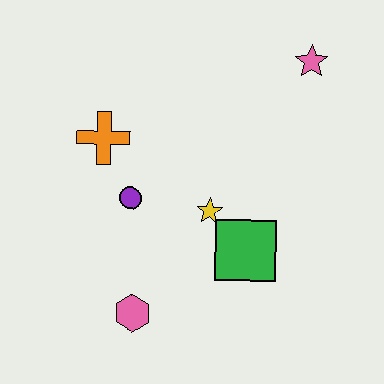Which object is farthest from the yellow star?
The pink star is farthest from the yellow star.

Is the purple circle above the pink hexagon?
Yes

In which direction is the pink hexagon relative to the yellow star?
The pink hexagon is below the yellow star.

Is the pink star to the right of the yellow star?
Yes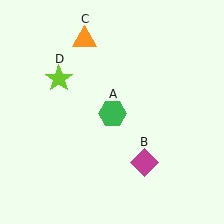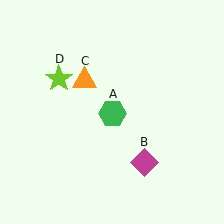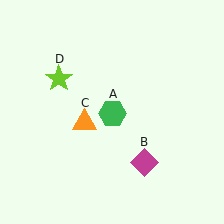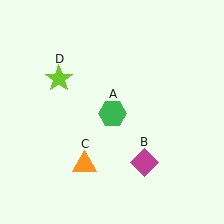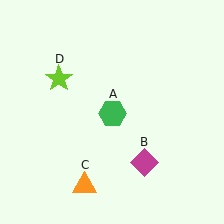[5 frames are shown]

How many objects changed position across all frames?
1 object changed position: orange triangle (object C).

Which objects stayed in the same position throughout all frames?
Green hexagon (object A) and magenta diamond (object B) and lime star (object D) remained stationary.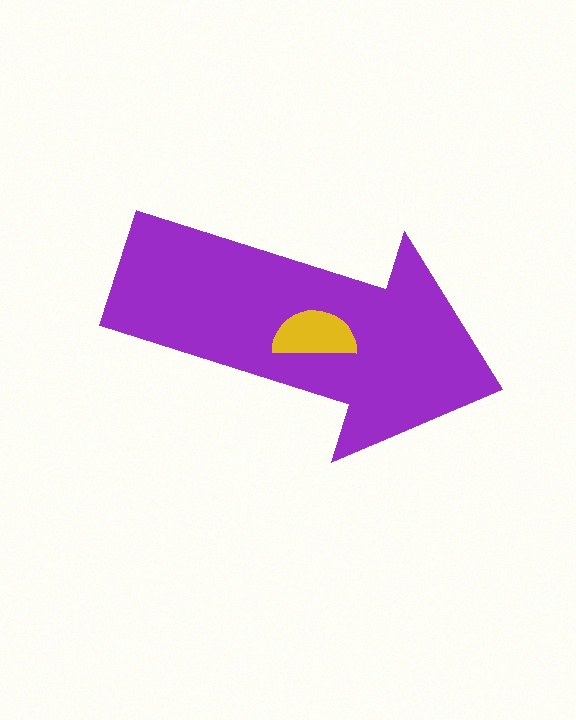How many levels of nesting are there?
2.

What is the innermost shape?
The yellow semicircle.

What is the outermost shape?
The purple arrow.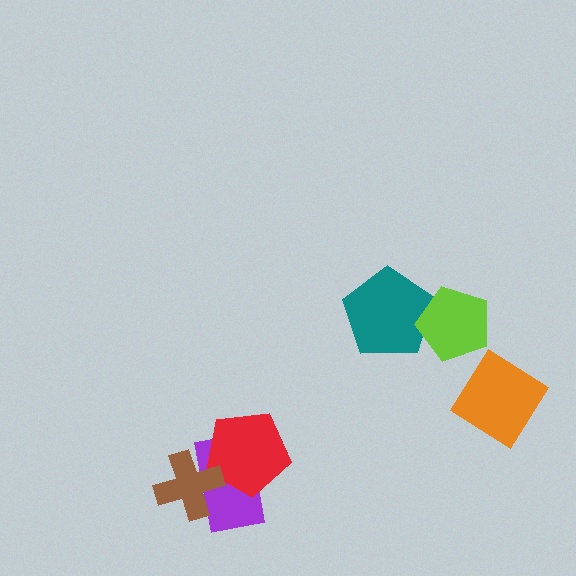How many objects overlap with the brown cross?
2 objects overlap with the brown cross.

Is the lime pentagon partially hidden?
No, no other shape covers it.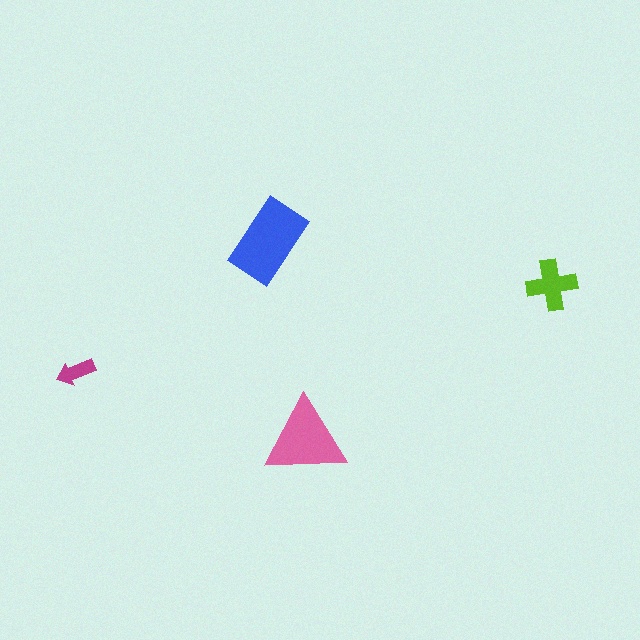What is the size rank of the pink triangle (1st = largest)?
2nd.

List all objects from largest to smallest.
The blue rectangle, the pink triangle, the lime cross, the magenta arrow.